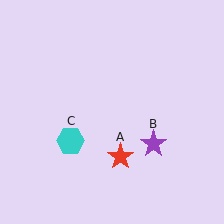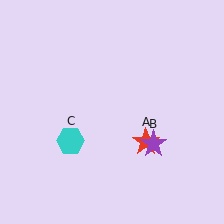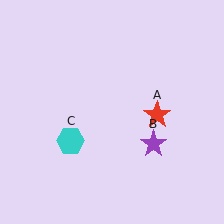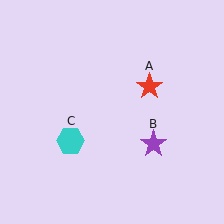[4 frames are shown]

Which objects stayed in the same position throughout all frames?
Purple star (object B) and cyan hexagon (object C) remained stationary.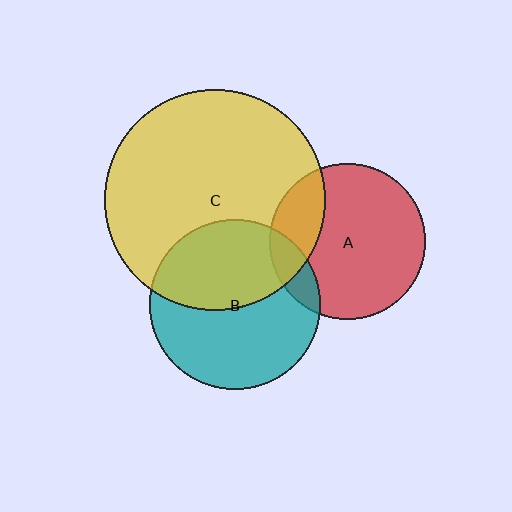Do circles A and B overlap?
Yes.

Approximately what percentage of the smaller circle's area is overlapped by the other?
Approximately 10%.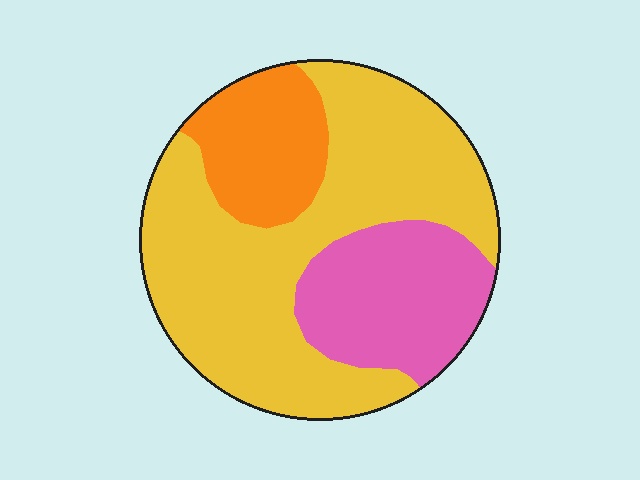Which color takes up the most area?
Yellow, at roughly 60%.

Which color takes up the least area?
Orange, at roughly 15%.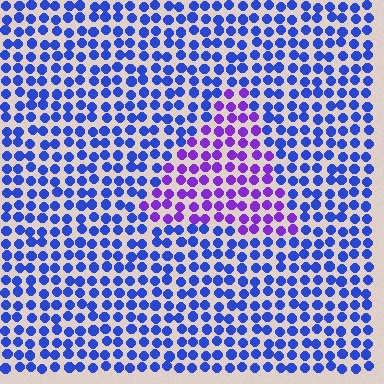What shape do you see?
I see a triangle.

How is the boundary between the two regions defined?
The boundary is defined purely by a slight shift in hue (about 43 degrees). Spacing, size, and orientation are identical on both sides.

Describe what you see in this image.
The image is filled with small blue elements in a uniform arrangement. A triangle-shaped region is visible where the elements are tinted to a slightly different hue, forming a subtle color boundary.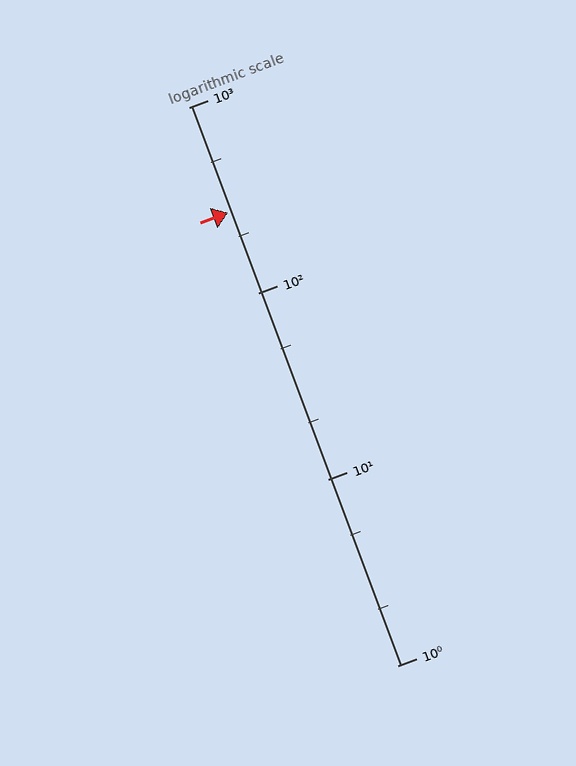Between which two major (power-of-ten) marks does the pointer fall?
The pointer is between 100 and 1000.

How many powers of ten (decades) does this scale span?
The scale spans 3 decades, from 1 to 1000.